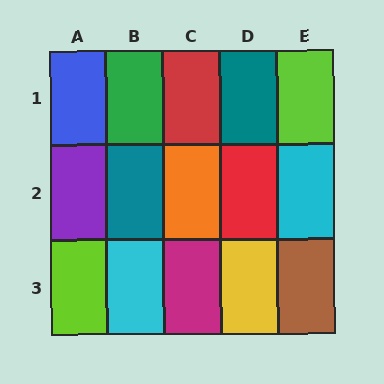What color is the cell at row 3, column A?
Lime.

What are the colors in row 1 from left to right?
Blue, green, red, teal, lime.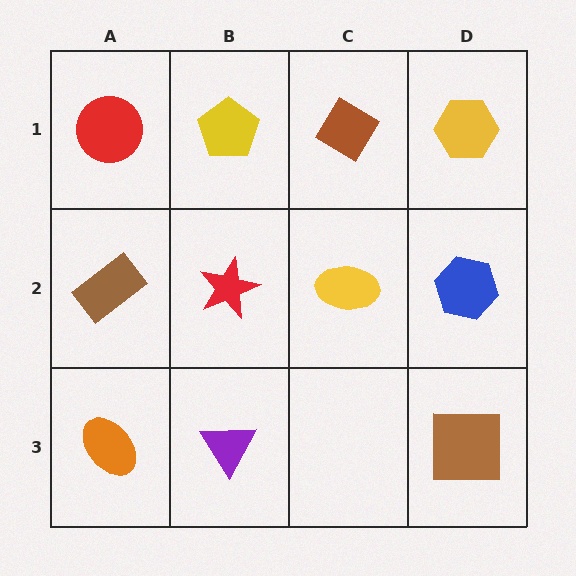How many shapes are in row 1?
4 shapes.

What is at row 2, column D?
A blue hexagon.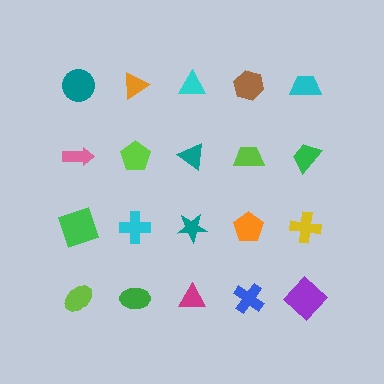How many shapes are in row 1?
5 shapes.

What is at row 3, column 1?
A green square.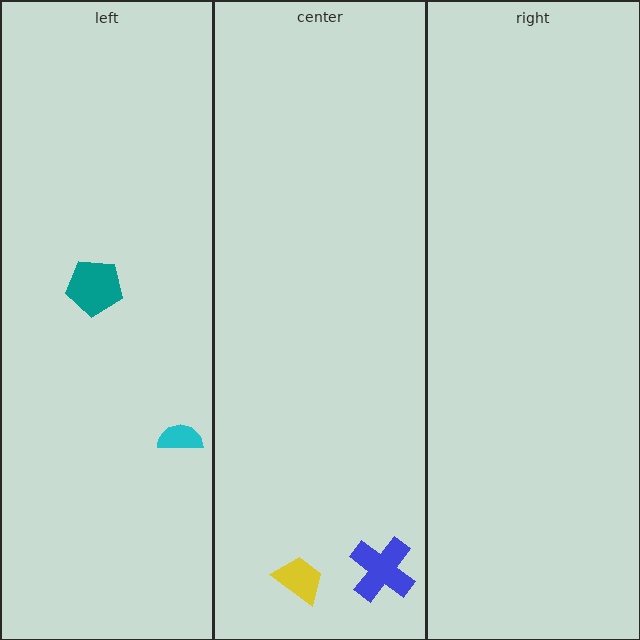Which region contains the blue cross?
The center region.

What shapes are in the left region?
The cyan semicircle, the teal pentagon.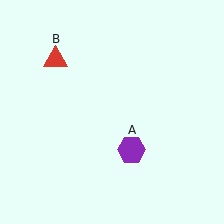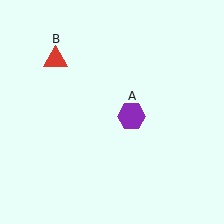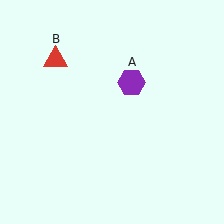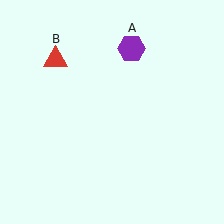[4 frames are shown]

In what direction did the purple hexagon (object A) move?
The purple hexagon (object A) moved up.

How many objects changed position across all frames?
1 object changed position: purple hexagon (object A).